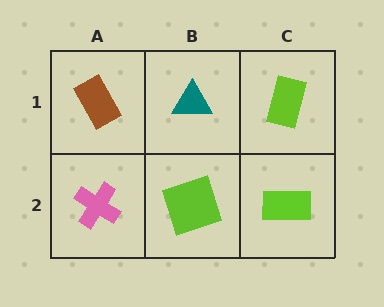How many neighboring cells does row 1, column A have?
2.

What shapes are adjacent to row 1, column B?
A lime square (row 2, column B), a brown rectangle (row 1, column A), a lime rectangle (row 1, column C).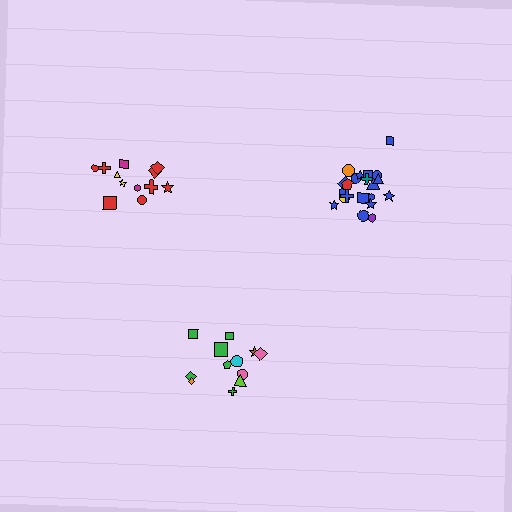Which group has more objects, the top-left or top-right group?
The top-right group.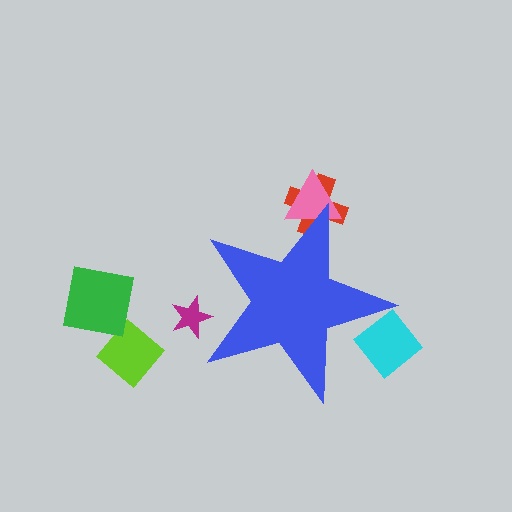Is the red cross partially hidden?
Yes, the red cross is partially hidden behind the blue star.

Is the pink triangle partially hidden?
Yes, the pink triangle is partially hidden behind the blue star.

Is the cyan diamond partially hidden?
Yes, the cyan diamond is partially hidden behind the blue star.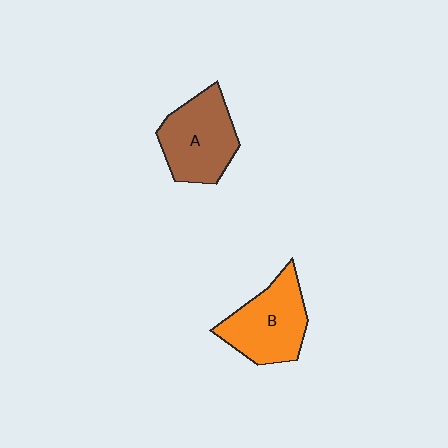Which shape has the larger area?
Shape B (orange).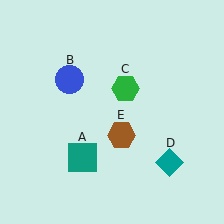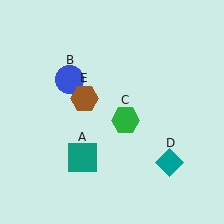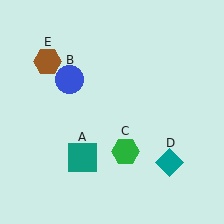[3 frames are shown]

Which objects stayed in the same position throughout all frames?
Teal square (object A) and blue circle (object B) and teal diamond (object D) remained stationary.